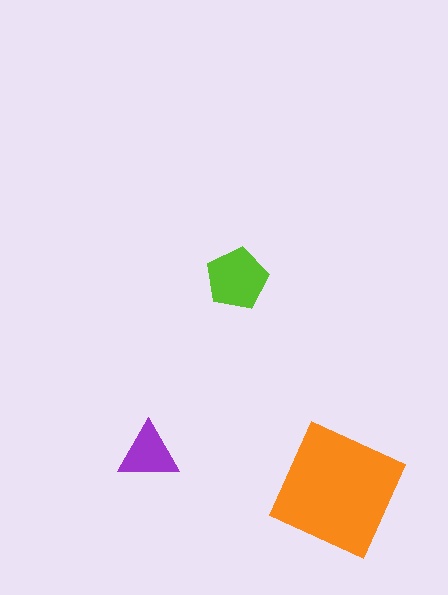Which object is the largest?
The orange square.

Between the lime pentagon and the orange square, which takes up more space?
The orange square.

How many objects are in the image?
There are 3 objects in the image.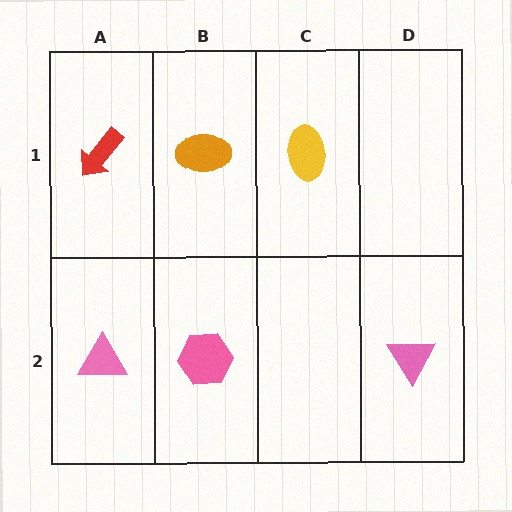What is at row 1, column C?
A yellow ellipse.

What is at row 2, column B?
A pink hexagon.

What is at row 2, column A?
A pink triangle.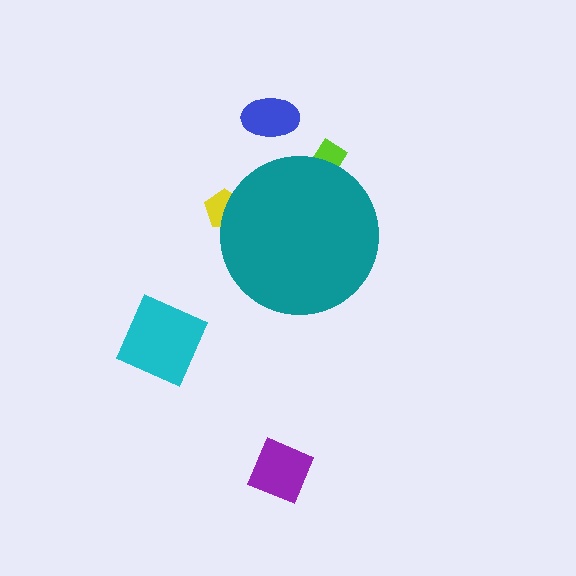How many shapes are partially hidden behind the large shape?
2 shapes are partially hidden.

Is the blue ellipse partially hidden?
No, the blue ellipse is fully visible.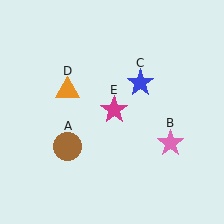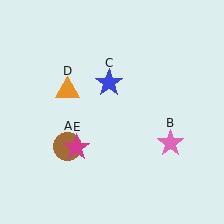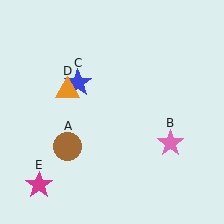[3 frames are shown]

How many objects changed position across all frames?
2 objects changed position: blue star (object C), magenta star (object E).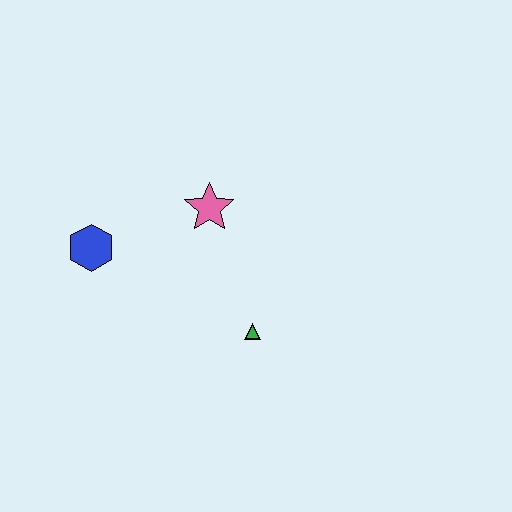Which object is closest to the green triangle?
The pink star is closest to the green triangle.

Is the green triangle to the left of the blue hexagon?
No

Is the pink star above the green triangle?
Yes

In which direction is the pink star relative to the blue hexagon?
The pink star is to the right of the blue hexagon.